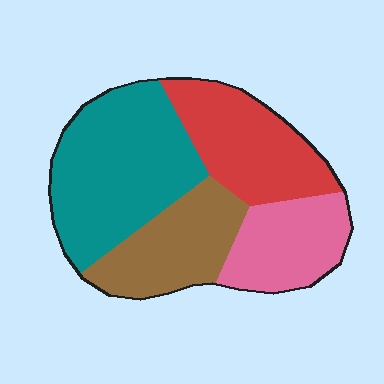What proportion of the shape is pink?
Pink takes up about one fifth (1/5) of the shape.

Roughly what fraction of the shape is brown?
Brown covers 21% of the shape.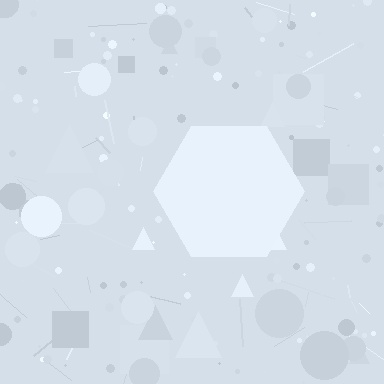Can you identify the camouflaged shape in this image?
The camouflaged shape is a hexagon.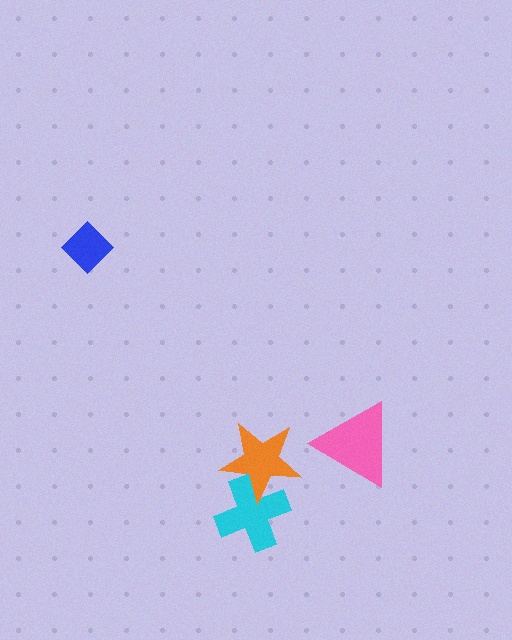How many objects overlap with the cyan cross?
1 object overlaps with the cyan cross.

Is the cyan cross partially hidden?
Yes, it is partially covered by another shape.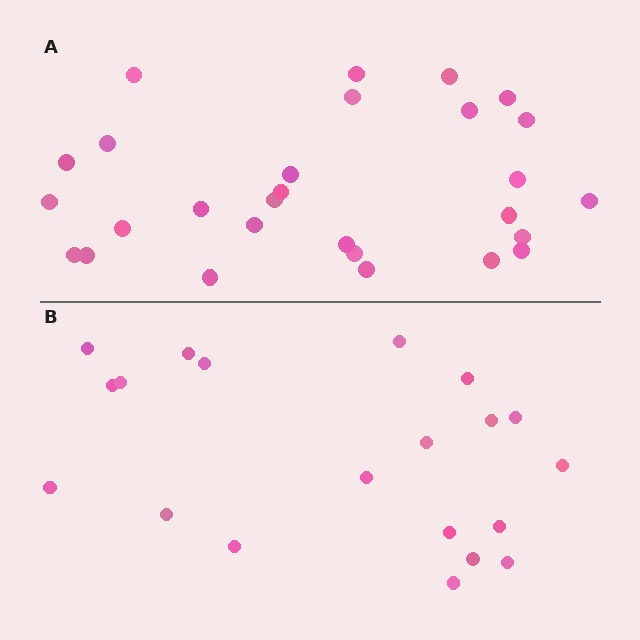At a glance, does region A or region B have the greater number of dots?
Region A (the top region) has more dots.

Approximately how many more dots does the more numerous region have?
Region A has roughly 8 or so more dots than region B.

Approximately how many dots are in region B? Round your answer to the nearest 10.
About 20 dots.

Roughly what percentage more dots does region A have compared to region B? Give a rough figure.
About 40% more.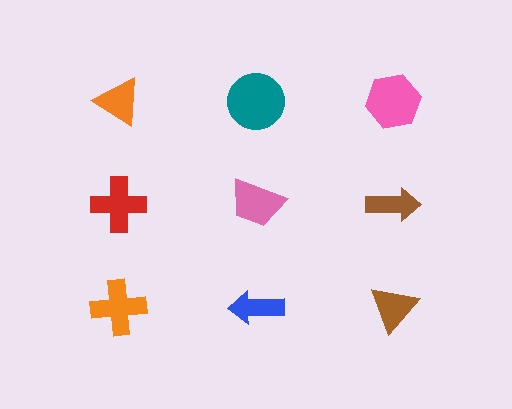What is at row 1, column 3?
A pink hexagon.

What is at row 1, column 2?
A teal circle.